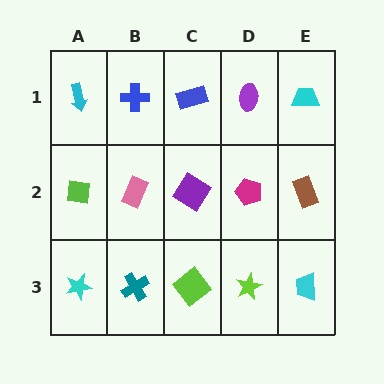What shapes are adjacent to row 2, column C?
A blue rectangle (row 1, column C), a lime diamond (row 3, column C), a pink rectangle (row 2, column B), a magenta pentagon (row 2, column D).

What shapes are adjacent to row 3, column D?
A magenta pentagon (row 2, column D), a lime diamond (row 3, column C), a cyan trapezoid (row 3, column E).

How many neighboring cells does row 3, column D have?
3.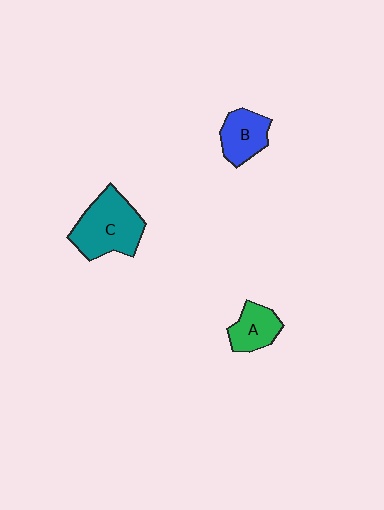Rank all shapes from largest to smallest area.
From largest to smallest: C (teal), B (blue), A (green).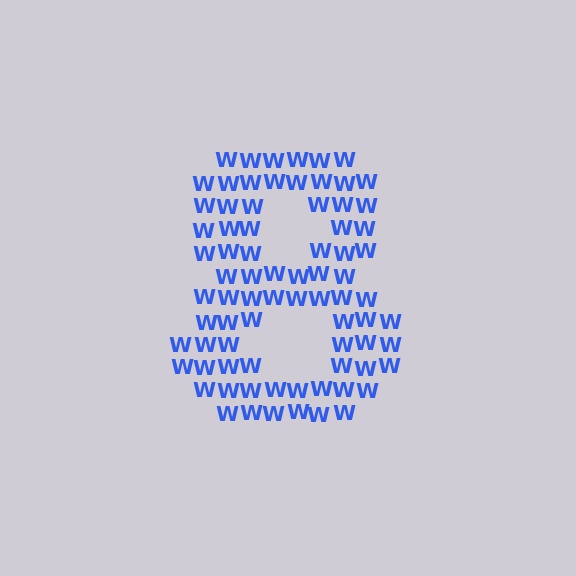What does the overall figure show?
The overall figure shows the digit 8.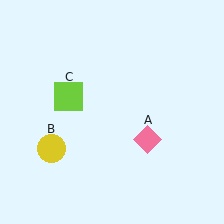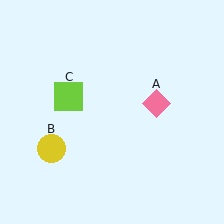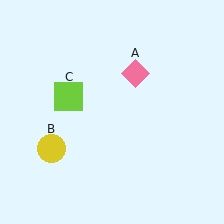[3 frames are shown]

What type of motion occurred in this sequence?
The pink diamond (object A) rotated counterclockwise around the center of the scene.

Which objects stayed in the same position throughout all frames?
Yellow circle (object B) and lime square (object C) remained stationary.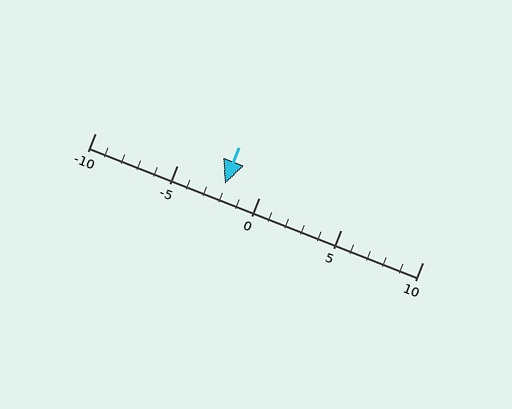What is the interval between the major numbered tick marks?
The major tick marks are spaced 5 units apart.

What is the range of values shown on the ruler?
The ruler shows values from -10 to 10.